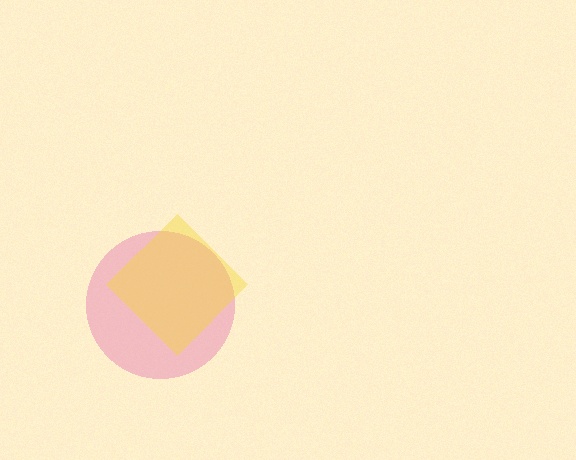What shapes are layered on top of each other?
The layered shapes are: a pink circle, a yellow diamond.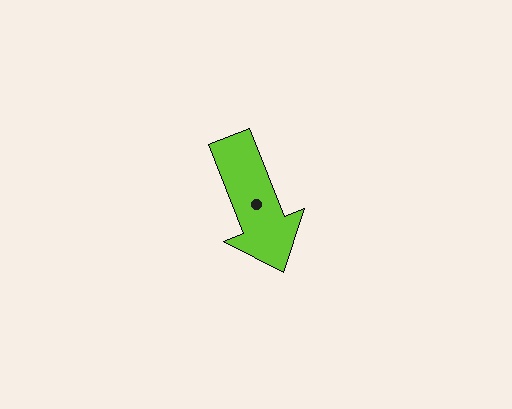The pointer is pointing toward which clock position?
Roughly 5 o'clock.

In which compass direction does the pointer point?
South.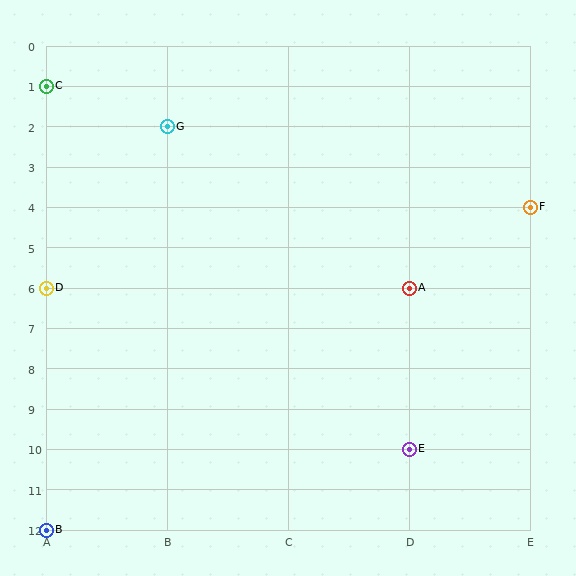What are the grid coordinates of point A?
Point A is at grid coordinates (D, 6).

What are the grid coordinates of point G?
Point G is at grid coordinates (B, 2).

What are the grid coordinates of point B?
Point B is at grid coordinates (A, 12).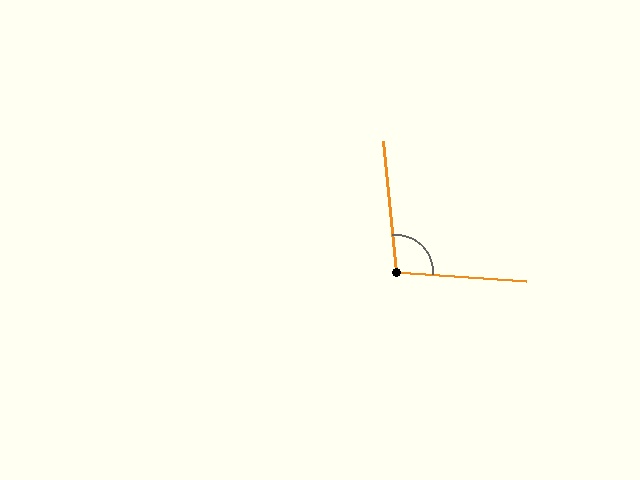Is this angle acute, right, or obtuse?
It is obtuse.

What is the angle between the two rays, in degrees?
Approximately 100 degrees.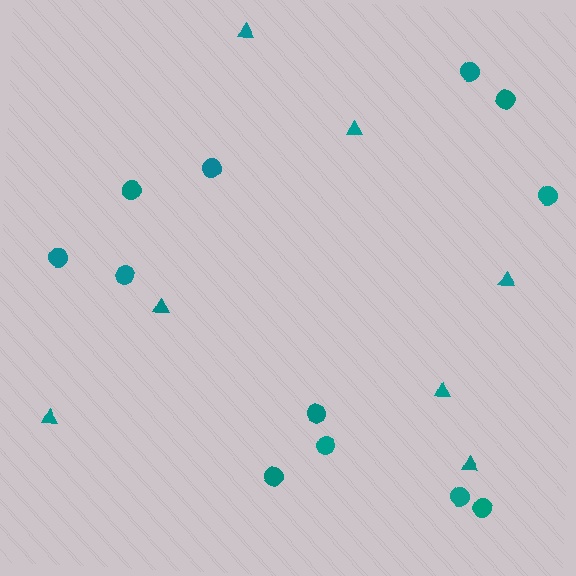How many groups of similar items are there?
There are 2 groups: one group of triangles (7) and one group of circles (12).